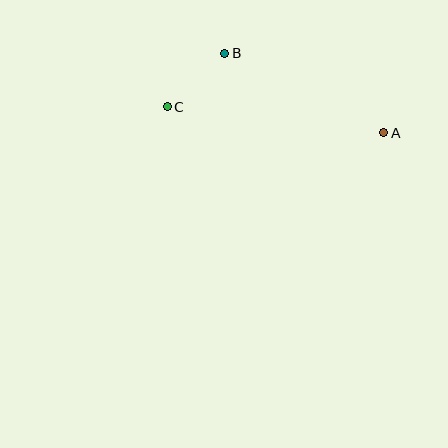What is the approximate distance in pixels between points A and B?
The distance between A and B is approximately 178 pixels.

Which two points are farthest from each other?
Points A and C are farthest from each other.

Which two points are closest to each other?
Points B and C are closest to each other.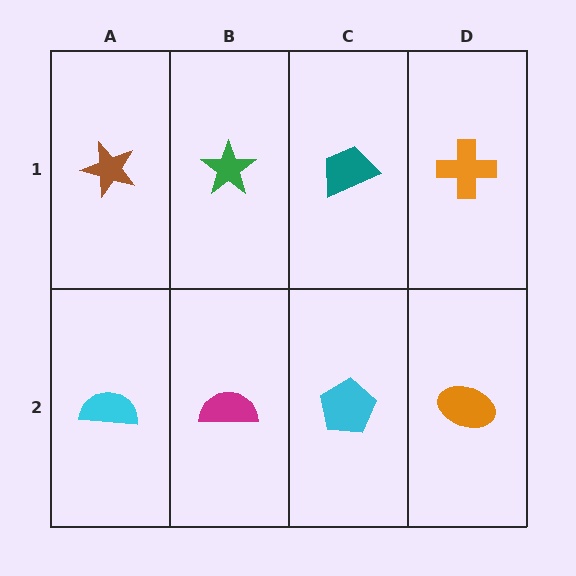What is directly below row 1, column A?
A cyan semicircle.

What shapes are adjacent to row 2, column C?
A teal trapezoid (row 1, column C), a magenta semicircle (row 2, column B), an orange ellipse (row 2, column D).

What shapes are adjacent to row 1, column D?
An orange ellipse (row 2, column D), a teal trapezoid (row 1, column C).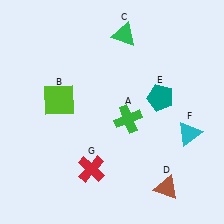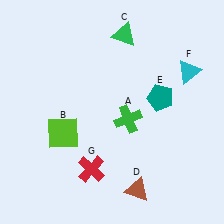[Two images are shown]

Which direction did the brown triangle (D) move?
The brown triangle (D) moved left.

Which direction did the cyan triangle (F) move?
The cyan triangle (F) moved up.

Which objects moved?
The objects that moved are: the lime square (B), the brown triangle (D), the cyan triangle (F).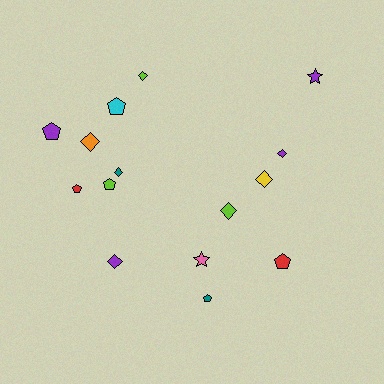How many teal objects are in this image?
There are 2 teal objects.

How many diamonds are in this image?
There are 7 diamonds.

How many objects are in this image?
There are 15 objects.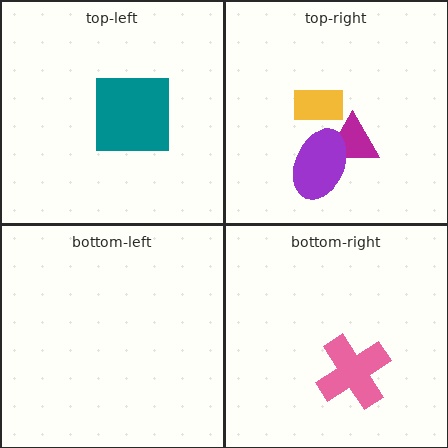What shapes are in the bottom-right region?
The pink cross.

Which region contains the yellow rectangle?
The top-right region.